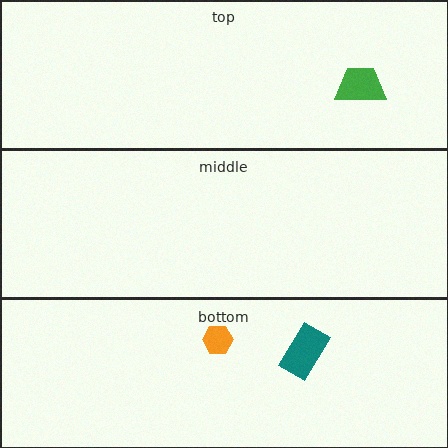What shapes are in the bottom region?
The orange hexagon, the teal rectangle.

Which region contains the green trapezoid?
The top region.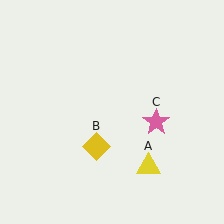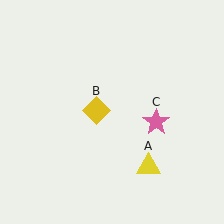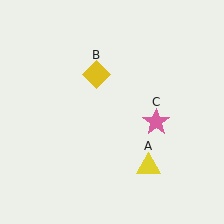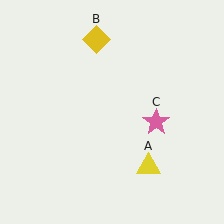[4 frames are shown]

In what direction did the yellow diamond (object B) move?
The yellow diamond (object B) moved up.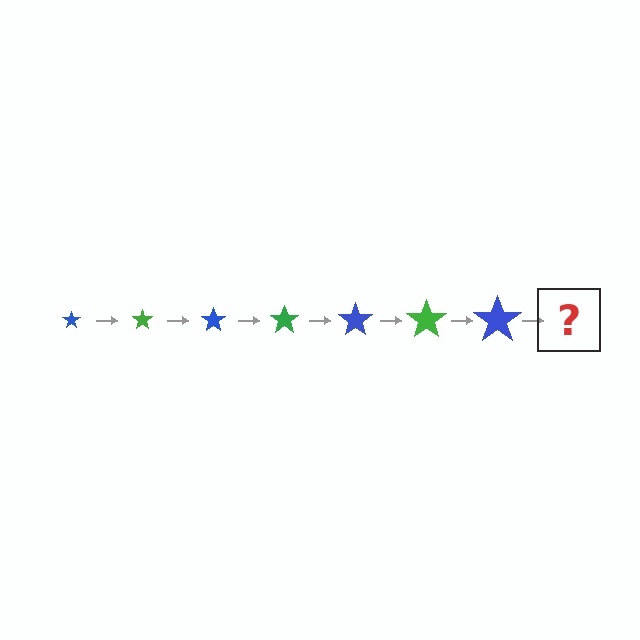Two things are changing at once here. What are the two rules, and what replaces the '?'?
The two rules are that the star grows larger each step and the color cycles through blue and green. The '?' should be a green star, larger than the previous one.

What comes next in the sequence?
The next element should be a green star, larger than the previous one.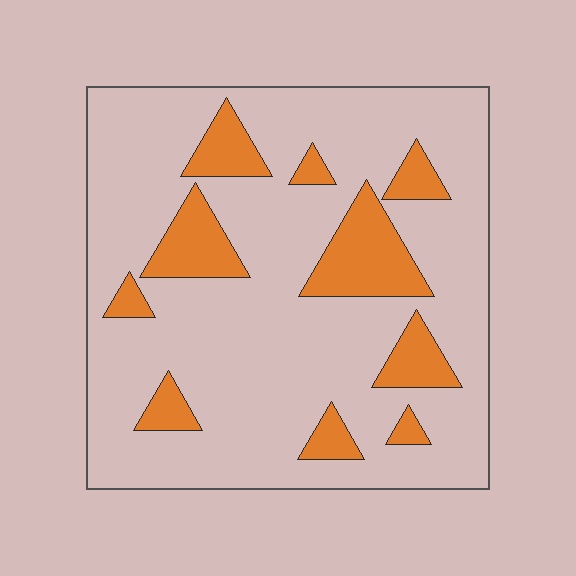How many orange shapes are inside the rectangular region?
10.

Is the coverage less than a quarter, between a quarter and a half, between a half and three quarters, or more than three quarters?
Less than a quarter.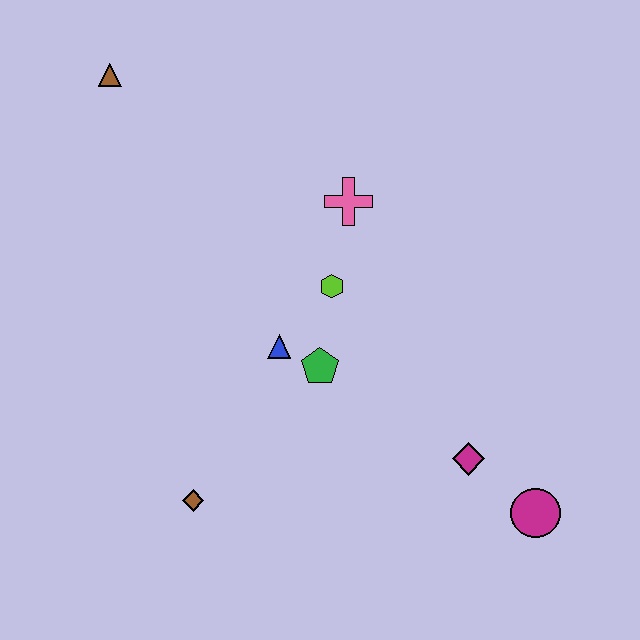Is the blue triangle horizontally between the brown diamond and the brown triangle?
No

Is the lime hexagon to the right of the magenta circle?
No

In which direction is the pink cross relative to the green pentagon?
The pink cross is above the green pentagon.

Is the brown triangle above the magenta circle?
Yes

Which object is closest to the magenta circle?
The magenta diamond is closest to the magenta circle.